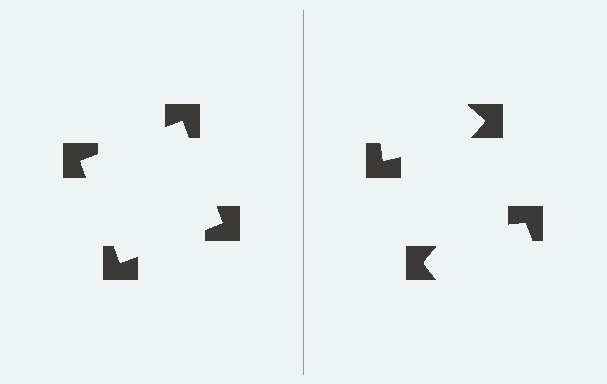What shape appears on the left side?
An illusory square.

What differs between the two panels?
The notched squares are positioned identically on both sides; only the wedge orientations differ. On the left they align to a square; on the right they are misaligned.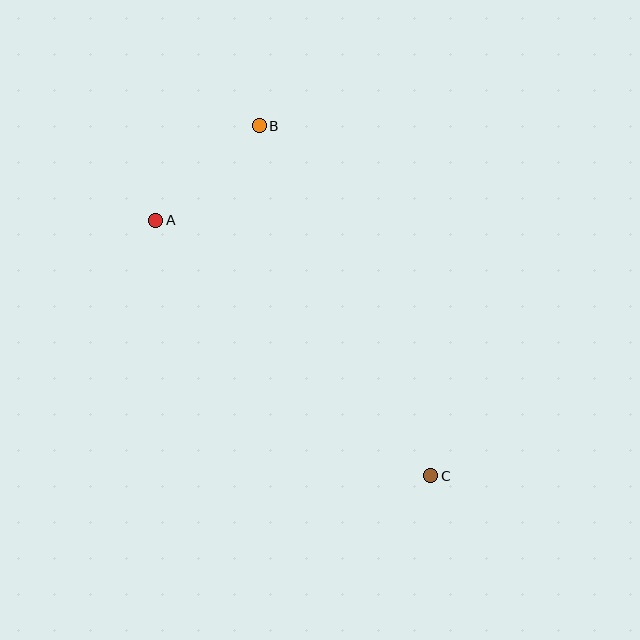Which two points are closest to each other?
Points A and B are closest to each other.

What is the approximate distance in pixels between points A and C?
The distance between A and C is approximately 376 pixels.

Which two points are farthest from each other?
Points B and C are farthest from each other.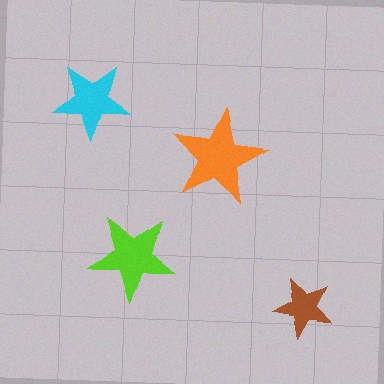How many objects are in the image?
There are 4 objects in the image.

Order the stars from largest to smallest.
the orange one, the lime one, the cyan one, the brown one.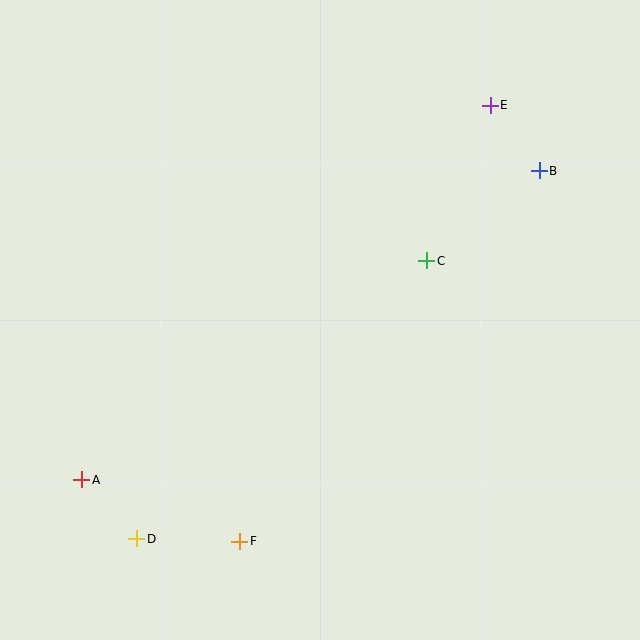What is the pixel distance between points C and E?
The distance between C and E is 168 pixels.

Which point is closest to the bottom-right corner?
Point F is closest to the bottom-right corner.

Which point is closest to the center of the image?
Point C at (427, 261) is closest to the center.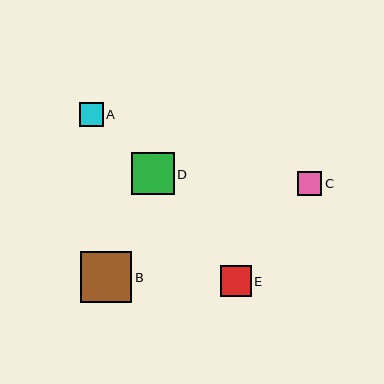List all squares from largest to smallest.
From largest to smallest: B, D, E, C, A.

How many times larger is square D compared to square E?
Square D is approximately 1.4 times the size of square E.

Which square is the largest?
Square B is the largest with a size of approximately 52 pixels.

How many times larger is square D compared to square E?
Square D is approximately 1.4 times the size of square E.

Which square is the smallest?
Square A is the smallest with a size of approximately 23 pixels.